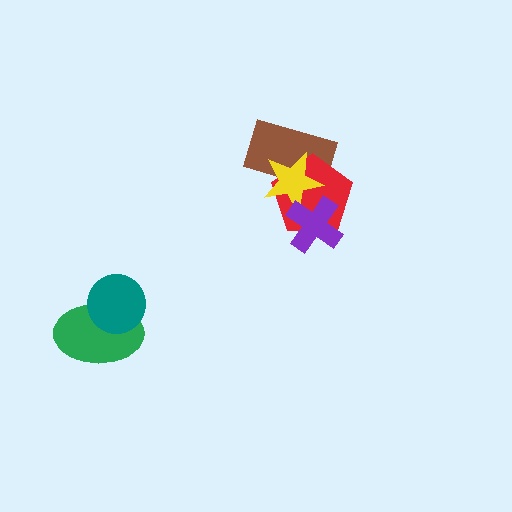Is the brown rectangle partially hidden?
Yes, it is partially covered by another shape.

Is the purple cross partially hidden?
No, no other shape covers it.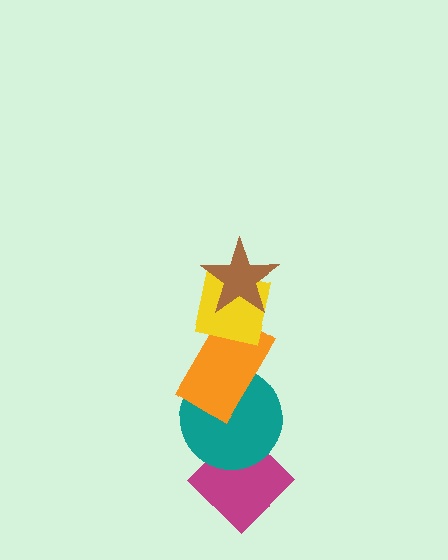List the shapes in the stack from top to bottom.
From top to bottom: the brown star, the yellow square, the orange rectangle, the teal circle, the magenta diamond.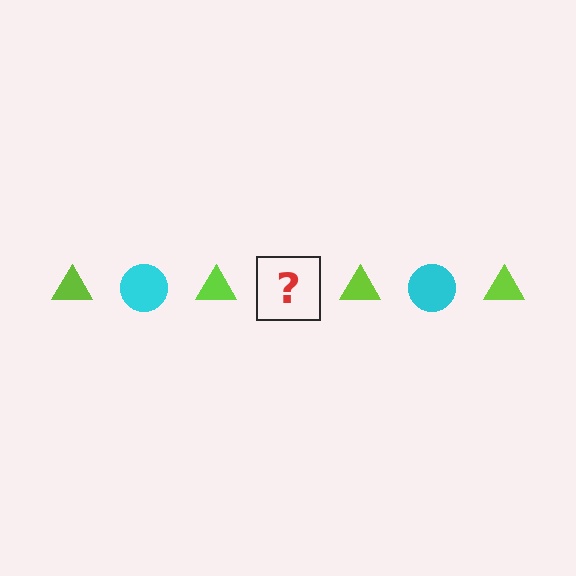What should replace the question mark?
The question mark should be replaced with a cyan circle.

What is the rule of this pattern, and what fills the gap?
The rule is that the pattern alternates between lime triangle and cyan circle. The gap should be filled with a cyan circle.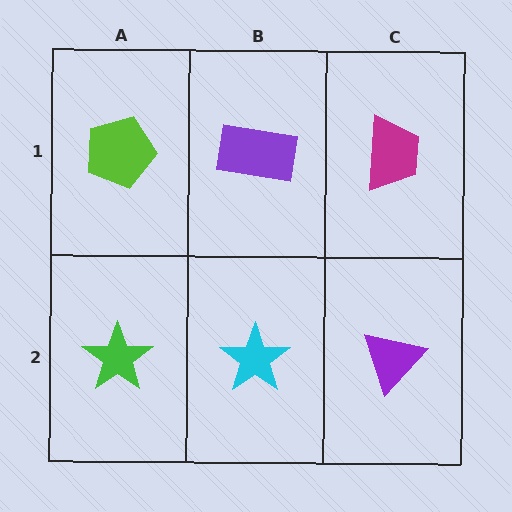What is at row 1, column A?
A lime pentagon.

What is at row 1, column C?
A magenta trapezoid.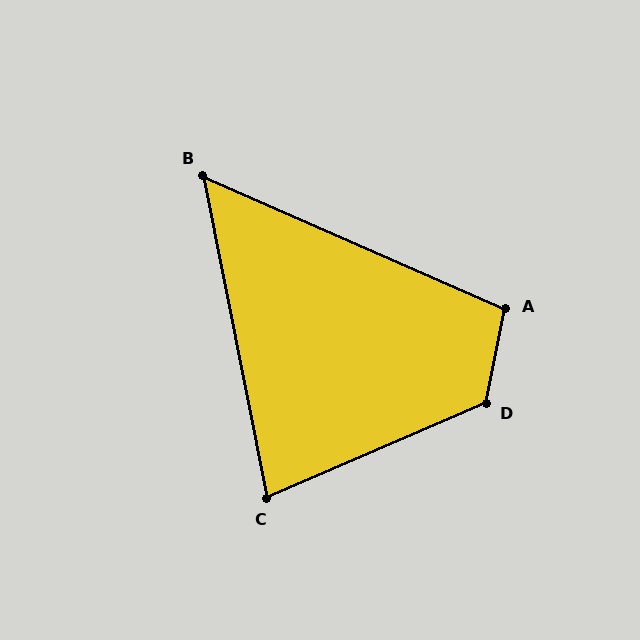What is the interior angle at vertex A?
Approximately 102 degrees (obtuse).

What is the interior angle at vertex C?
Approximately 78 degrees (acute).